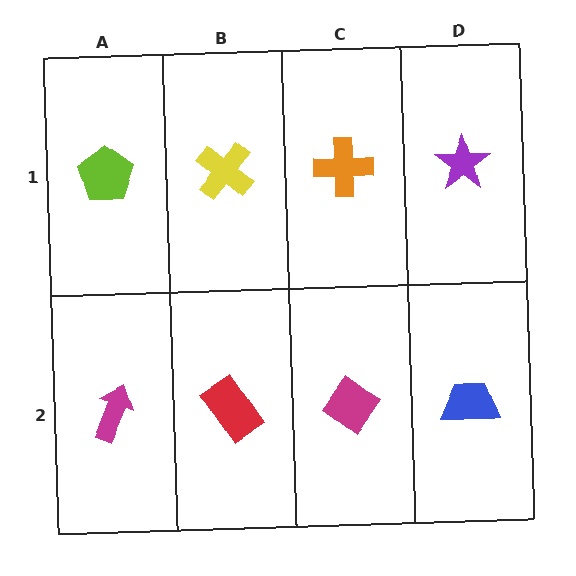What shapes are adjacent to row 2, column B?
A yellow cross (row 1, column B), a magenta arrow (row 2, column A), a magenta diamond (row 2, column C).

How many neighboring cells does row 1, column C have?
3.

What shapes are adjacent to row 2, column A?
A lime pentagon (row 1, column A), a red rectangle (row 2, column B).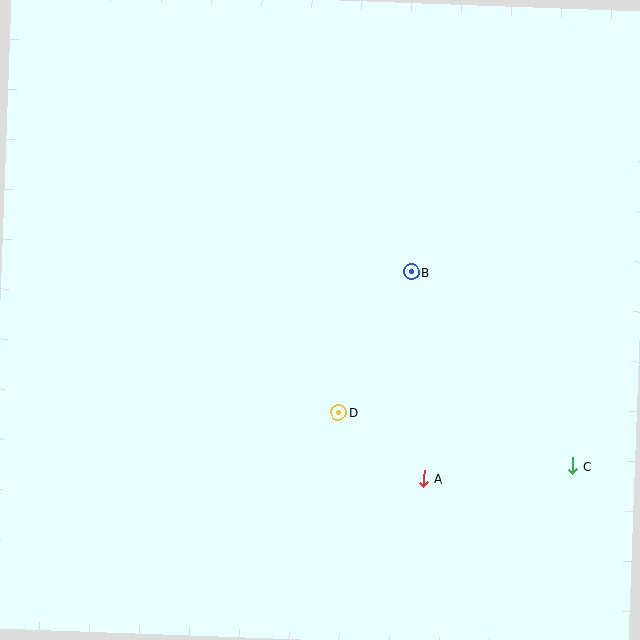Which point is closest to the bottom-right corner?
Point C is closest to the bottom-right corner.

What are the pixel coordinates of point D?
Point D is at (338, 413).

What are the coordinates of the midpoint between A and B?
The midpoint between A and B is at (418, 375).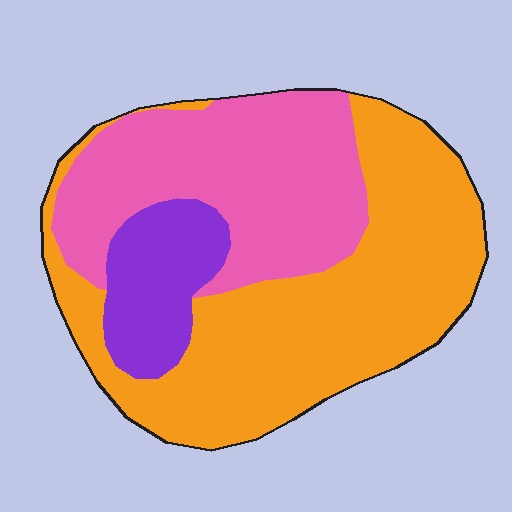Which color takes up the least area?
Purple, at roughly 15%.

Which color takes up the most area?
Orange, at roughly 50%.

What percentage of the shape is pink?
Pink covers about 35% of the shape.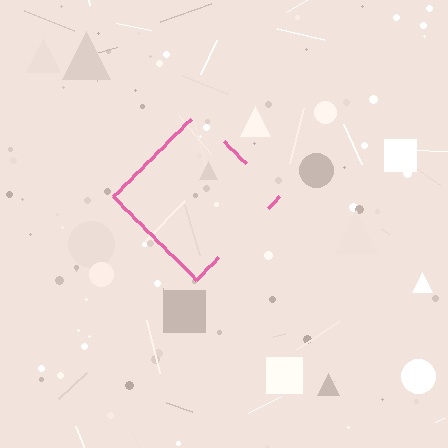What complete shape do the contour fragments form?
The contour fragments form a diamond.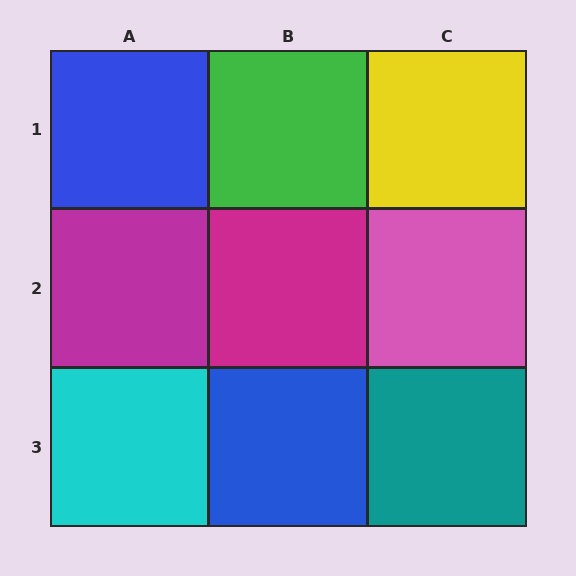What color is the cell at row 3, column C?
Teal.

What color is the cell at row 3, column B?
Blue.